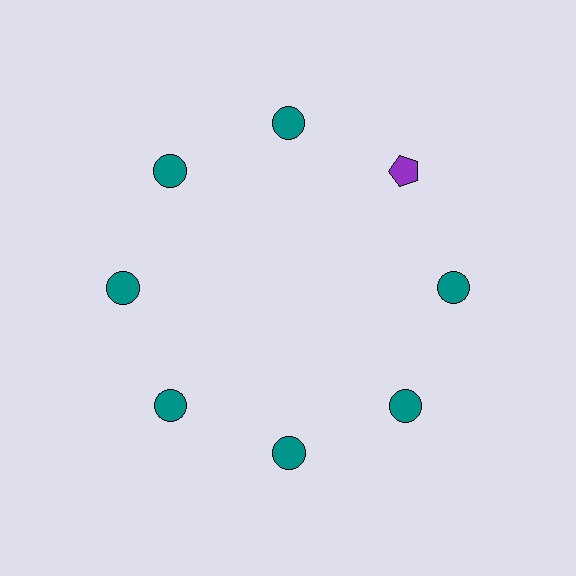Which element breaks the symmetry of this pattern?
The purple pentagon at roughly the 2 o'clock position breaks the symmetry. All other shapes are teal circles.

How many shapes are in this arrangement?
There are 8 shapes arranged in a ring pattern.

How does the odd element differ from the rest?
It differs in both color (purple instead of teal) and shape (pentagon instead of circle).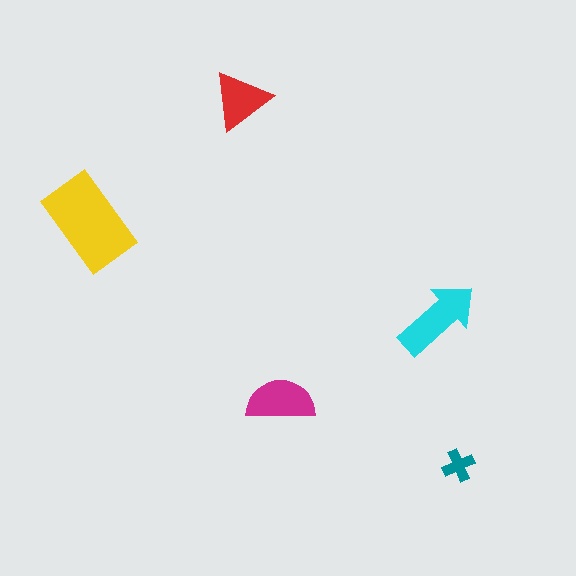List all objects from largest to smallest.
The yellow rectangle, the cyan arrow, the magenta semicircle, the red triangle, the teal cross.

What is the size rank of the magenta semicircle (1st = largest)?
3rd.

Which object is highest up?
The red triangle is topmost.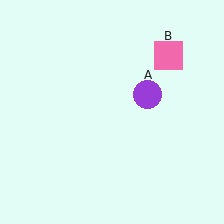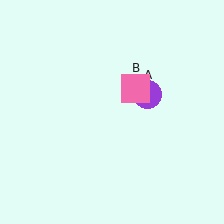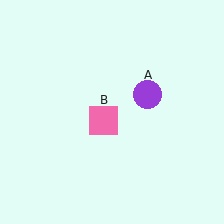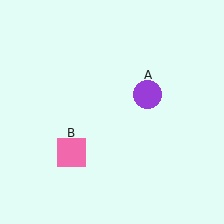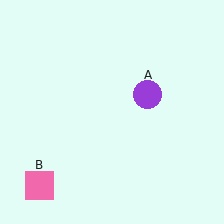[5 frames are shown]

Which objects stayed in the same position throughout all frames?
Purple circle (object A) remained stationary.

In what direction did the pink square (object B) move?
The pink square (object B) moved down and to the left.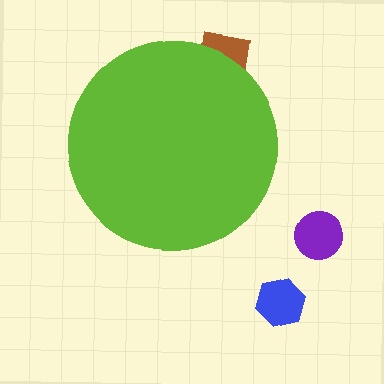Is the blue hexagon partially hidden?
No, the blue hexagon is fully visible.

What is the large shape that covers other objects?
A lime circle.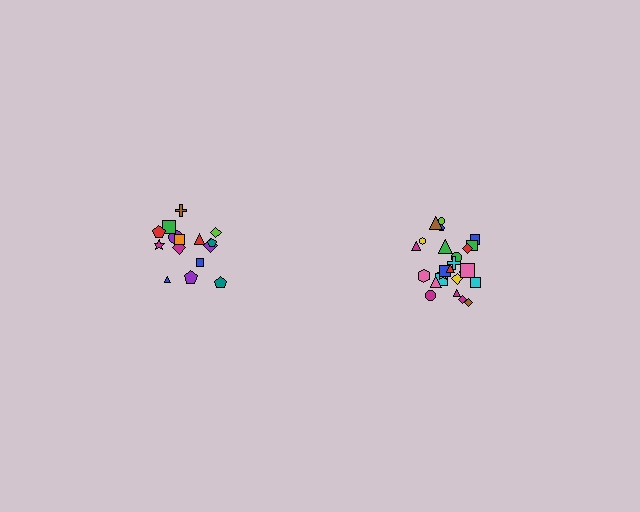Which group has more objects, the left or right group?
The right group.